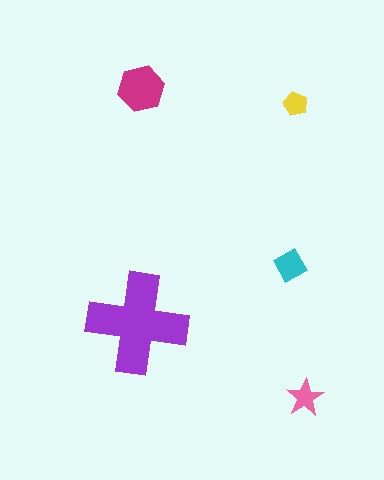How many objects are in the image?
There are 5 objects in the image.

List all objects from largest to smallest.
The purple cross, the magenta hexagon, the cyan square, the pink star, the yellow pentagon.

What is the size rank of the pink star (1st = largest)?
4th.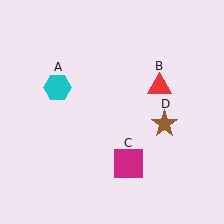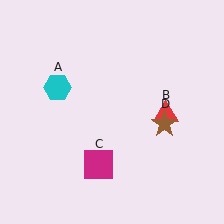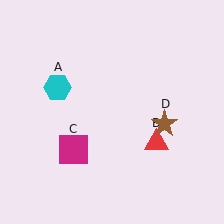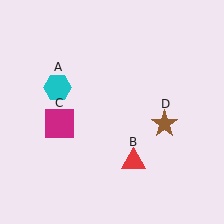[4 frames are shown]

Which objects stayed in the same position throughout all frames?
Cyan hexagon (object A) and brown star (object D) remained stationary.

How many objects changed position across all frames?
2 objects changed position: red triangle (object B), magenta square (object C).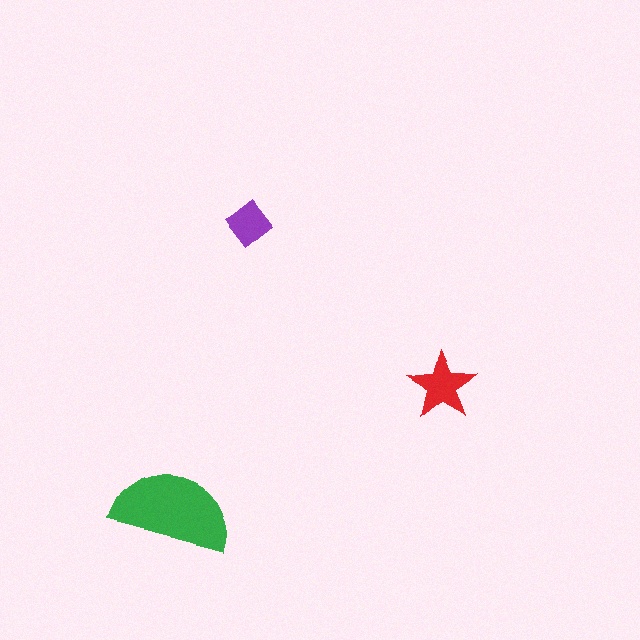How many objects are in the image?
There are 3 objects in the image.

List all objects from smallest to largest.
The purple diamond, the red star, the green semicircle.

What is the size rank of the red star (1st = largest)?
2nd.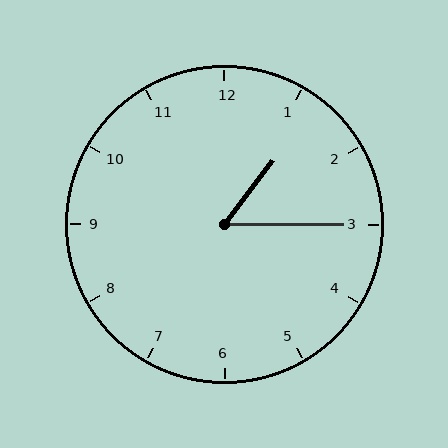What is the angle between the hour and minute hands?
Approximately 52 degrees.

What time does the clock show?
1:15.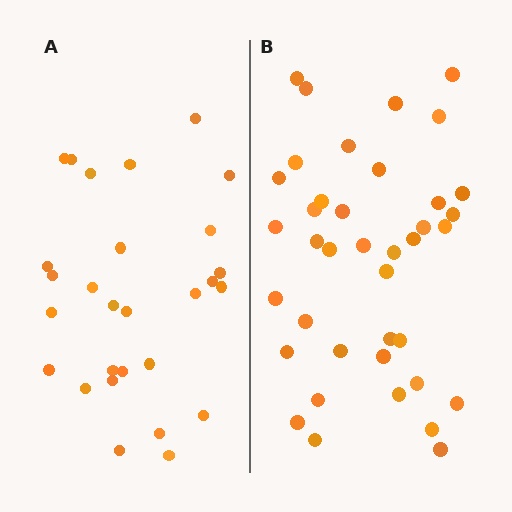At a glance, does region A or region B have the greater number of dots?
Region B (the right region) has more dots.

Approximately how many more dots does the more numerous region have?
Region B has roughly 12 or so more dots than region A.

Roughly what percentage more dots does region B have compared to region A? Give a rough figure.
About 40% more.